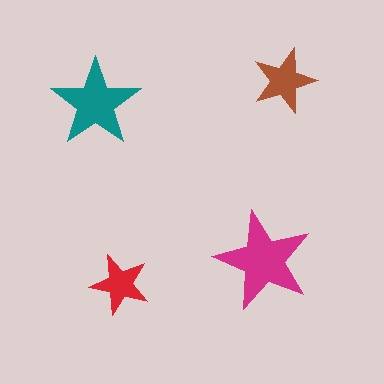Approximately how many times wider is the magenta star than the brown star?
About 1.5 times wider.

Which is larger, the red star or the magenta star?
The magenta one.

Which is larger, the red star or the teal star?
The teal one.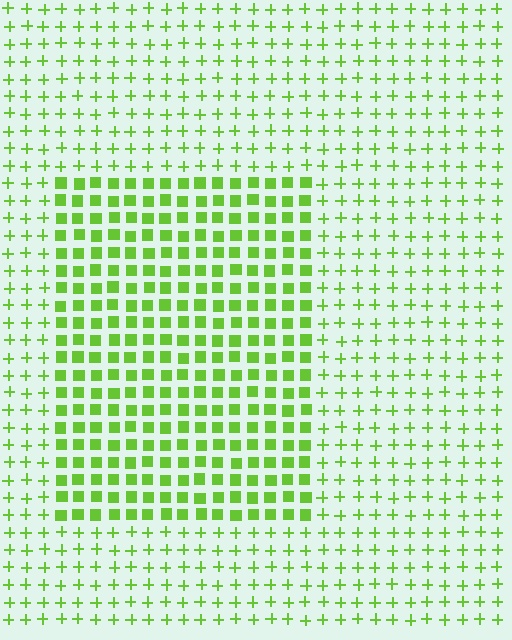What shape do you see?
I see a rectangle.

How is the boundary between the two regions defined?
The boundary is defined by a change in element shape: squares inside vs. plus signs outside. All elements share the same color and spacing.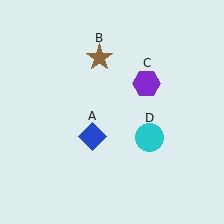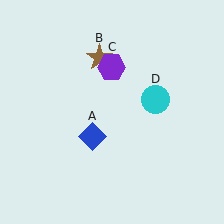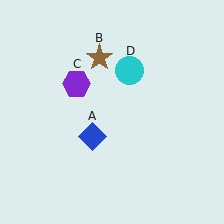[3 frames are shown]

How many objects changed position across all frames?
2 objects changed position: purple hexagon (object C), cyan circle (object D).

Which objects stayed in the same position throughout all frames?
Blue diamond (object A) and brown star (object B) remained stationary.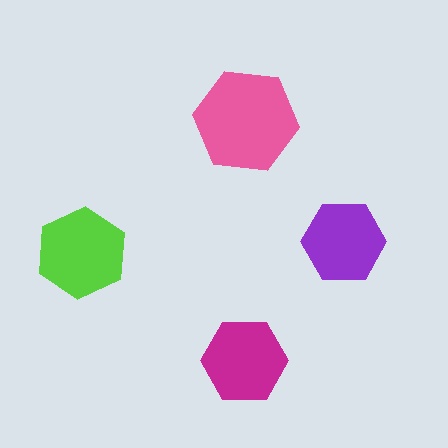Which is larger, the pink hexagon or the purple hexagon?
The pink one.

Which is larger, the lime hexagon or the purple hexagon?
The lime one.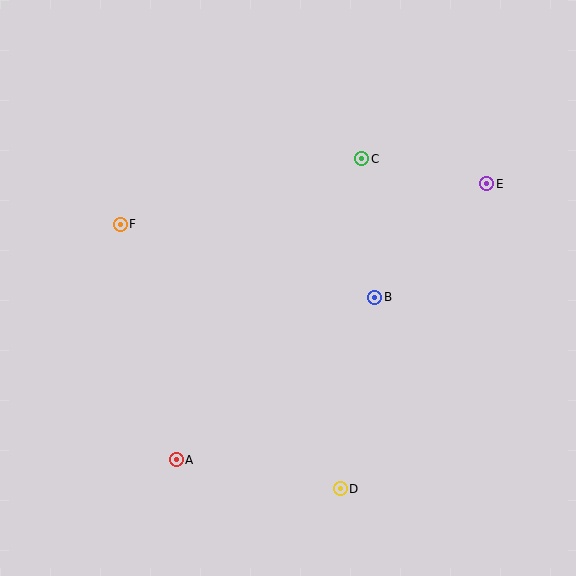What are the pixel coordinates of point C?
Point C is at (362, 159).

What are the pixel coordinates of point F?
Point F is at (120, 224).